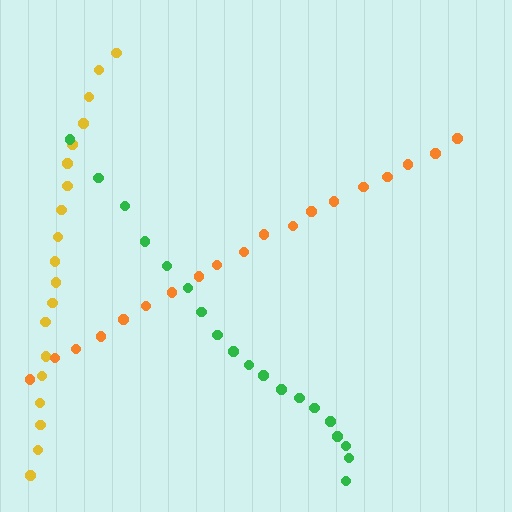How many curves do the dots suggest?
There are 3 distinct paths.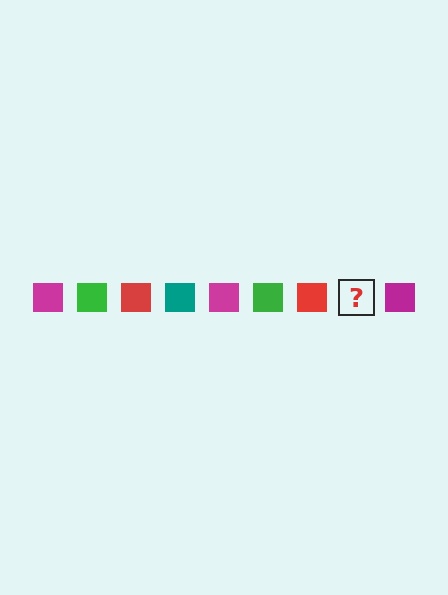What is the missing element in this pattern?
The missing element is a teal square.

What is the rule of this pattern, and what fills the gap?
The rule is that the pattern cycles through magenta, green, red, teal squares. The gap should be filled with a teal square.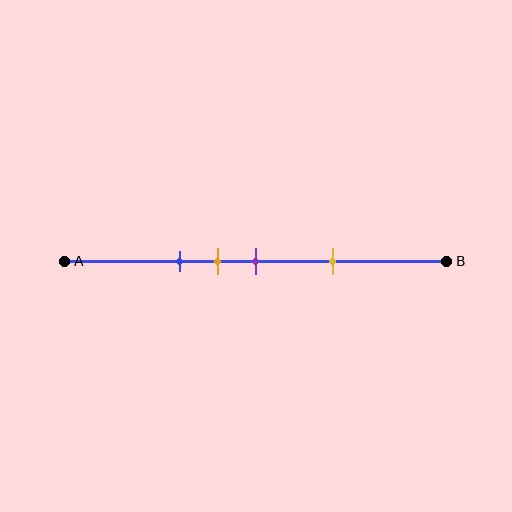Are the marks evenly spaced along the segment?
No, the marks are not evenly spaced.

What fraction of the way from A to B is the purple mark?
The purple mark is approximately 50% (0.5) of the way from A to B.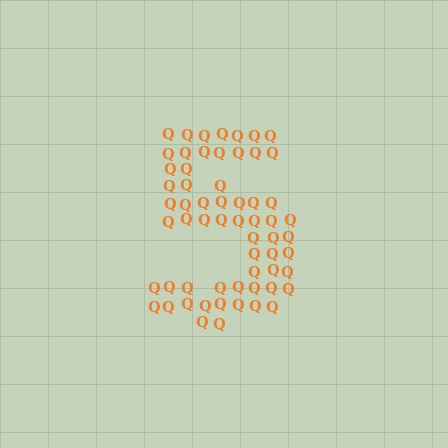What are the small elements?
The small elements are letter Q's.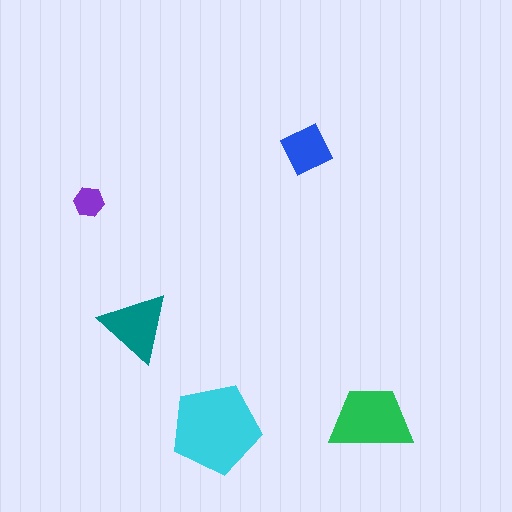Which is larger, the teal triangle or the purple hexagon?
The teal triangle.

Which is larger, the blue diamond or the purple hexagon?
The blue diamond.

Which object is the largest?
The cyan pentagon.